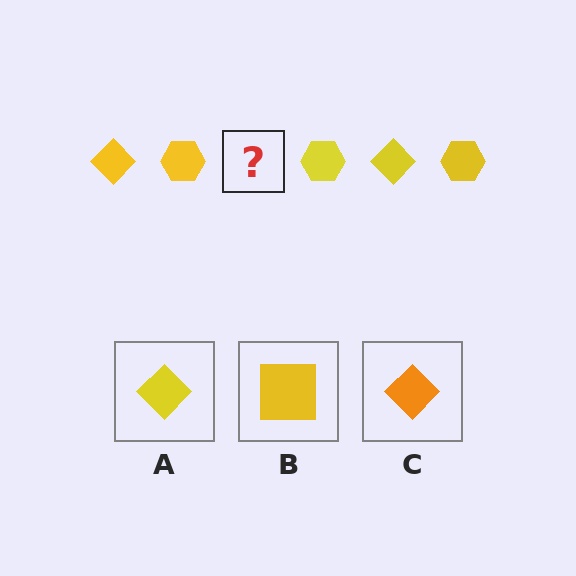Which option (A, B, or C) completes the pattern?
A.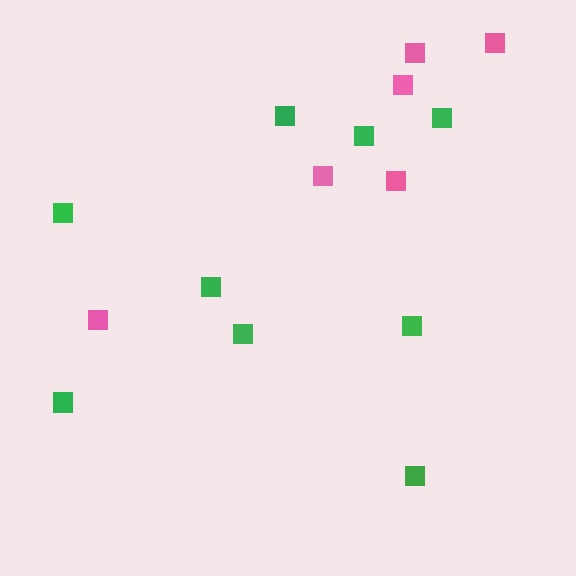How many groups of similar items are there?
There are 2 groups: one group of pink squares (6) and one group of green squares (9).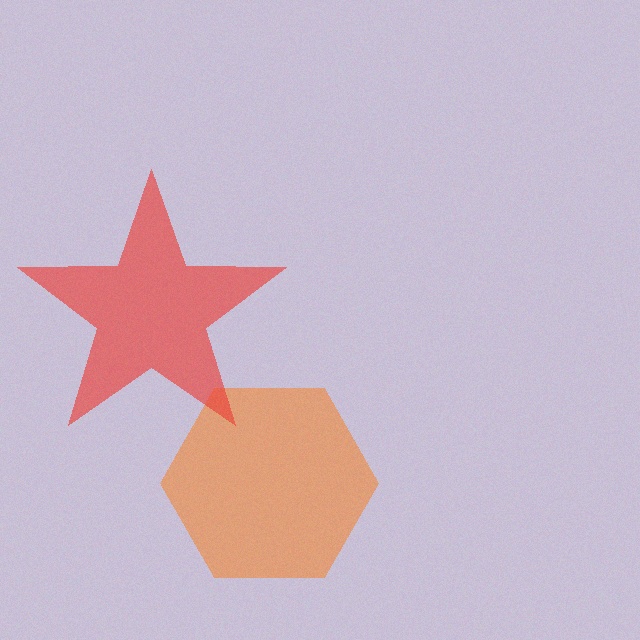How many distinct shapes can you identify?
There are 2 distinct shapes: an orange hexagon, a red star.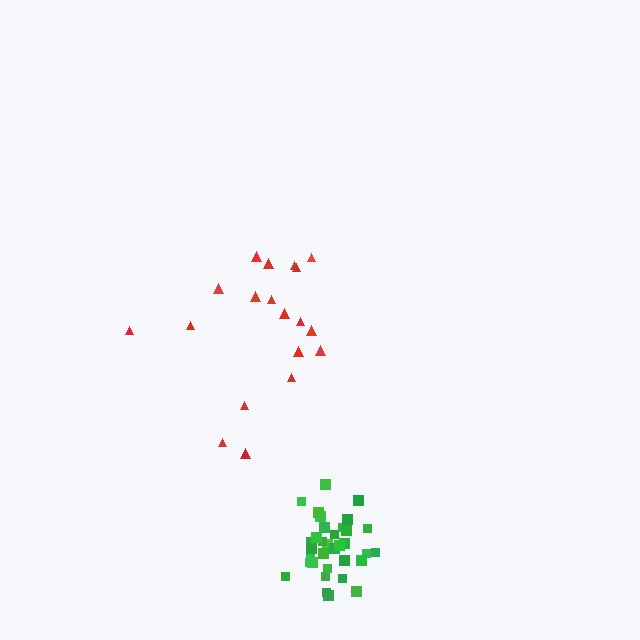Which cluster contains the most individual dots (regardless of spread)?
Green (34).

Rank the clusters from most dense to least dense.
green, red.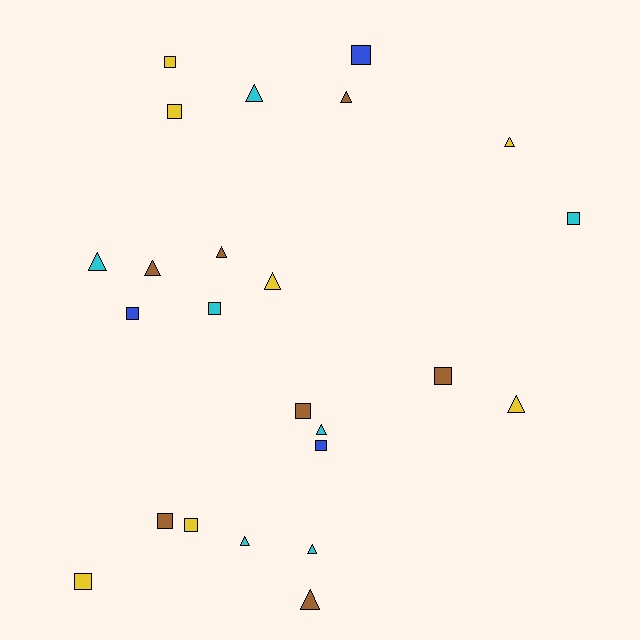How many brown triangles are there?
There are 4 brown triangles.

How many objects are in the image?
There are 24 objects.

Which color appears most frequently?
Brown, with 7 objects.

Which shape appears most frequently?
Square, with 12 objects.